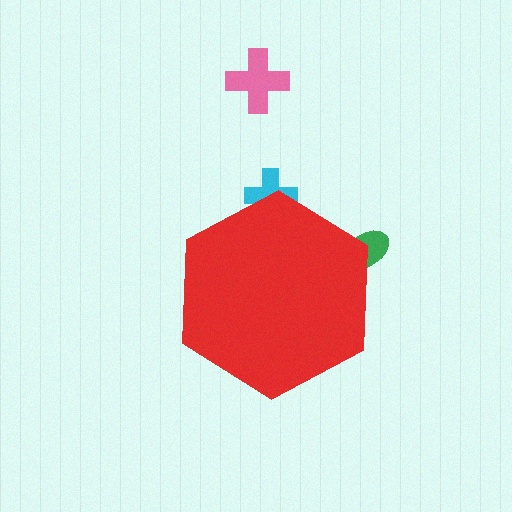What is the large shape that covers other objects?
A red hexagon.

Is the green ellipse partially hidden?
Yes, the green ellipse is partially hidden behind the red hexagon.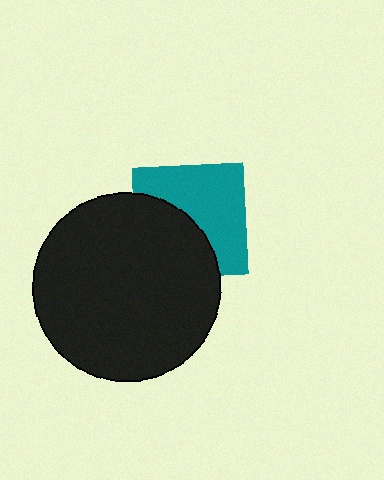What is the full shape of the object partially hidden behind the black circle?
The partially hidden object is a teal square.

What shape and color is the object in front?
The object in front is a black circle.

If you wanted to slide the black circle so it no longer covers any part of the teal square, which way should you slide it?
Slide it toward the lower-left — that is the most direct way to separate the two shapes.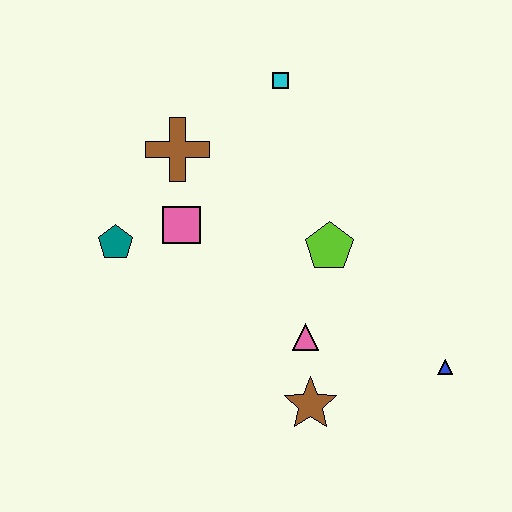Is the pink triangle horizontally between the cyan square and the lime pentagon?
Yes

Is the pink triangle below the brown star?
No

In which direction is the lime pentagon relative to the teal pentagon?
The lime pentagon is to the right of the teal pentagon.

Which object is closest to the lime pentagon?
The pink triangle is closest to the lime pentagon.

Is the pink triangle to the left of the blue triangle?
Yes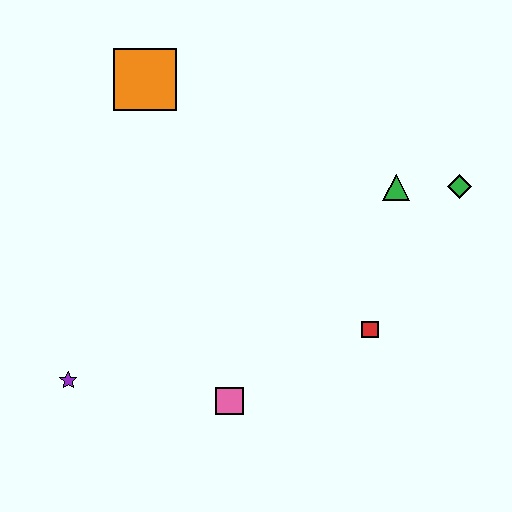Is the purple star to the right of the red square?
No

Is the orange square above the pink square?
Yes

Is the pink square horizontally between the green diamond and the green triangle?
No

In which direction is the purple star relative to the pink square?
The purple star is to the left of the pink square.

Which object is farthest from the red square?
The orange square is farthest from the red square.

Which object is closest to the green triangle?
The green diamond is closest to the green triangle.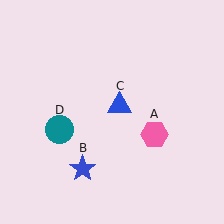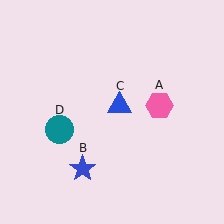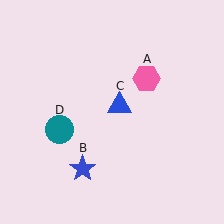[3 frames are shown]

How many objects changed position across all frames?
1 object changed position: pink hexagon (object A).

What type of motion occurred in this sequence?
The pink hexagon (object A) rotated counterclockwise around the center of the scene.